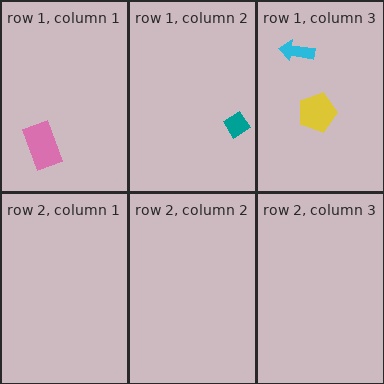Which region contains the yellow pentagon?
The row 1, column 3 region.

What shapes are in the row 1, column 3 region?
The cyan arrow, the yellow pentagon.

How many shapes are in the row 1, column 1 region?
1.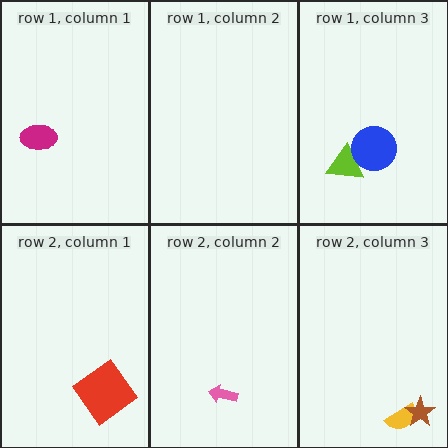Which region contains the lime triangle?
The row 1, column 3 region.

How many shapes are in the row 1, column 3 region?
2.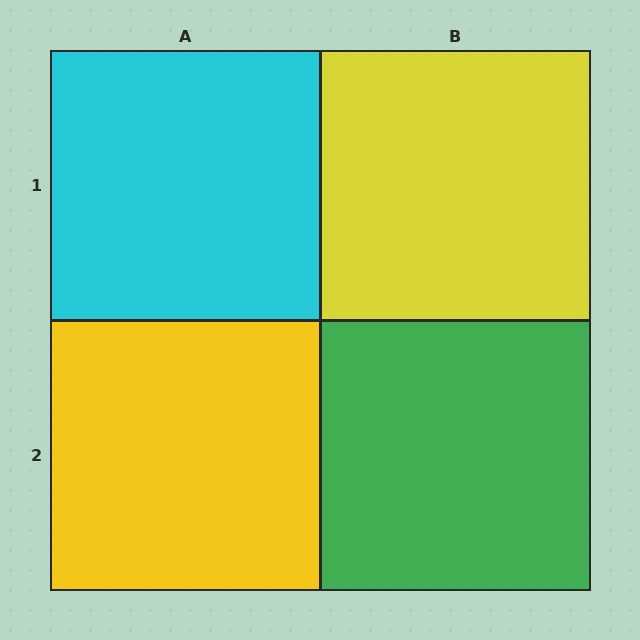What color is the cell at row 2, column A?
Yellow.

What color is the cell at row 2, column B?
Green.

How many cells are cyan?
1 cell is cyan.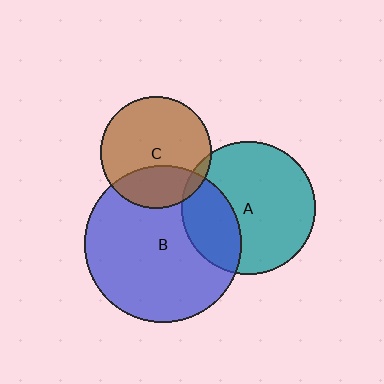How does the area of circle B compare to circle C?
Approximately 2.0 times.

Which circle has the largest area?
Circle B (blue).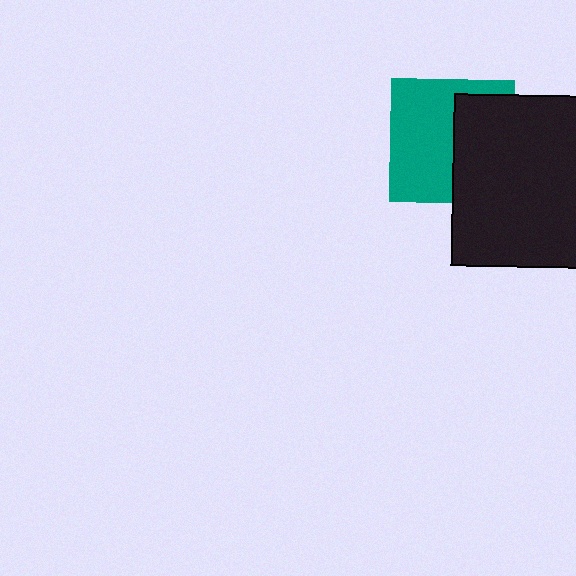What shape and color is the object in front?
The object in front is a black rectangle.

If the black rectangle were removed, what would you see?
You would see the complete teal square.